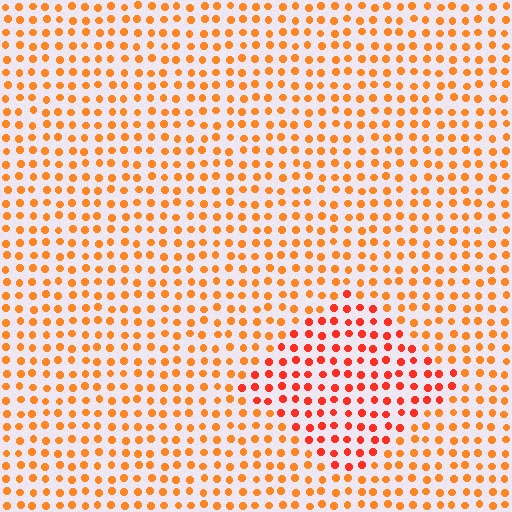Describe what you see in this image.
The image is filled with small orange elements in a uniform arrangement. A diamond-shaped region is visible where the elements are tinted to a slightly different hue, forming a subtle color boundary.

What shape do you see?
I see a diamond.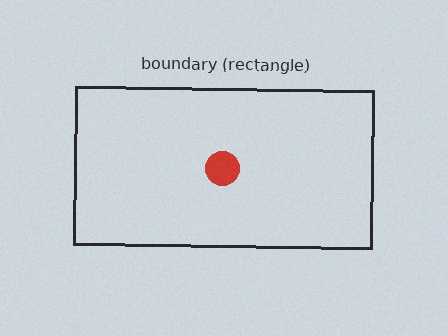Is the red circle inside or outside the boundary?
Inside.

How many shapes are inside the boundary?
1 inside, 0 outside.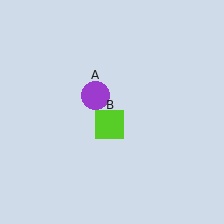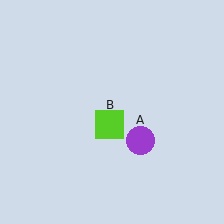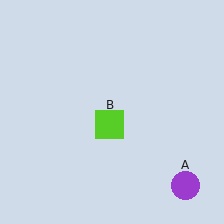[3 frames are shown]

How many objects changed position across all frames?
1 object changed position: purple circle (object A).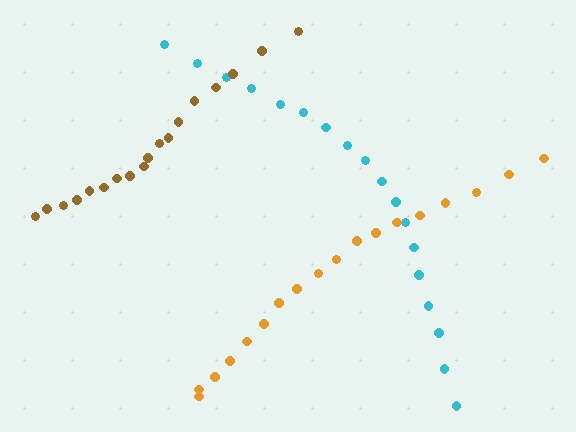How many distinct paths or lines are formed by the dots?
There are 3 distinct paths.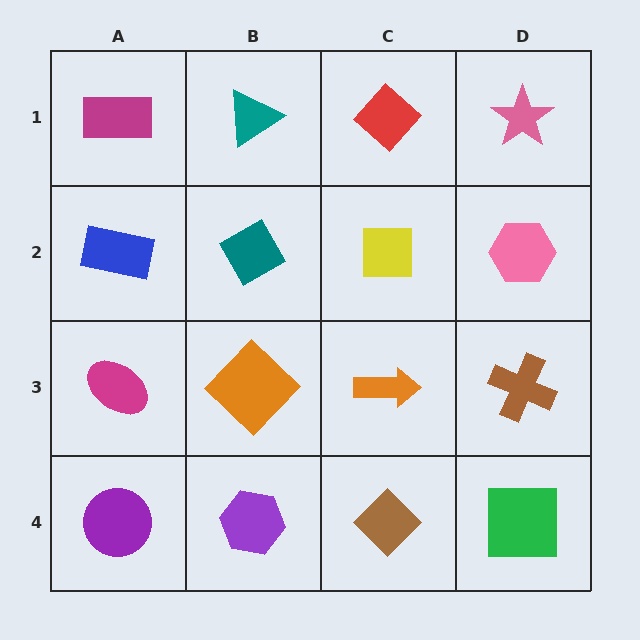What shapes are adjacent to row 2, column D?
A pink star (row 1, column D), a brown cross (row 3, column D), a yellow square (row 2, column C).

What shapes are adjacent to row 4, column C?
An orange arrow (row 3, column C), a purple hexagon (row 4, column B), a green square (row 4, column D).